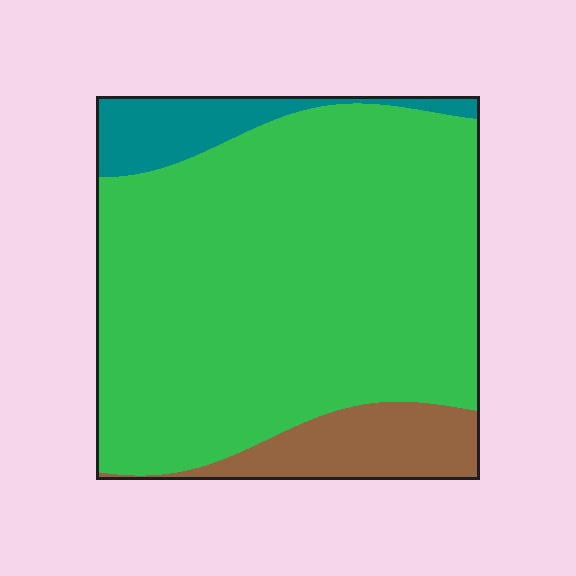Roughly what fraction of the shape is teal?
Teal covers roughly 10% of the shape.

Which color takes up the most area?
Green, at roughly 80%.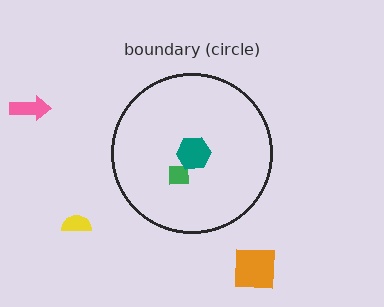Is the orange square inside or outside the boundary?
Outside.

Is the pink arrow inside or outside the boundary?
Outside.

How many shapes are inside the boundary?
2 inside, 3 outside.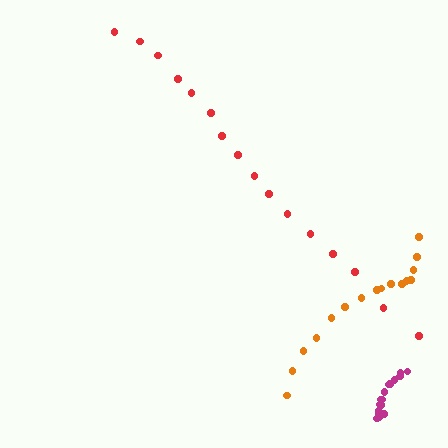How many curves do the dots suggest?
There are 3 distinct paths.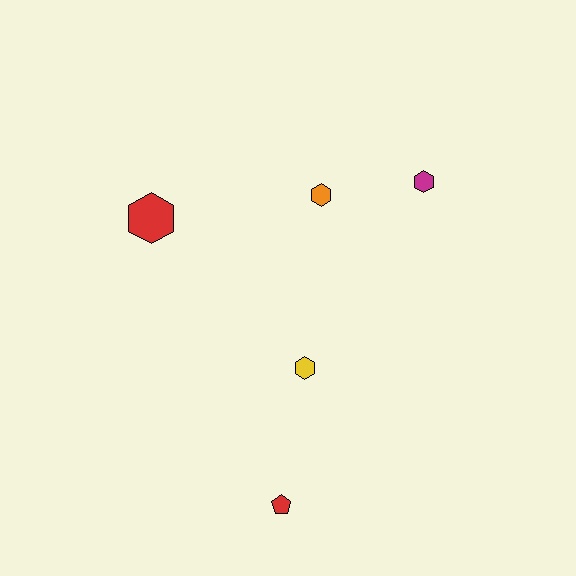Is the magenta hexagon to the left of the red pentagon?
No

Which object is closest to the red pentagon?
The yellow hexagon is closest to the red pentagon.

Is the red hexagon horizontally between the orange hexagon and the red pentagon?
No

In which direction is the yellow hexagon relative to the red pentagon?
The yellow hexagon is above the red pentagon.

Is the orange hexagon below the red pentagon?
No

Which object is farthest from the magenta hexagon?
The red pentagon is farthest from the magenta hexagon.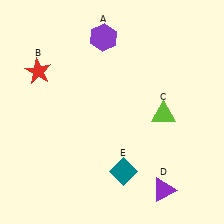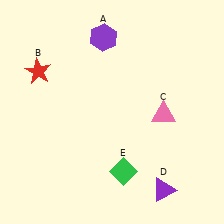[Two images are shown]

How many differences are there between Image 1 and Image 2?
There are 2 differences between the two images.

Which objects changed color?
C changed from lime to pink. E changed from teal to green.